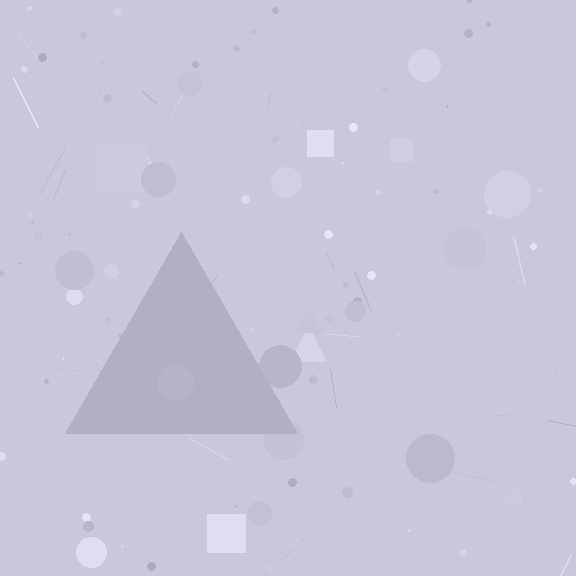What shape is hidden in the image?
A triangle is hidden in the image.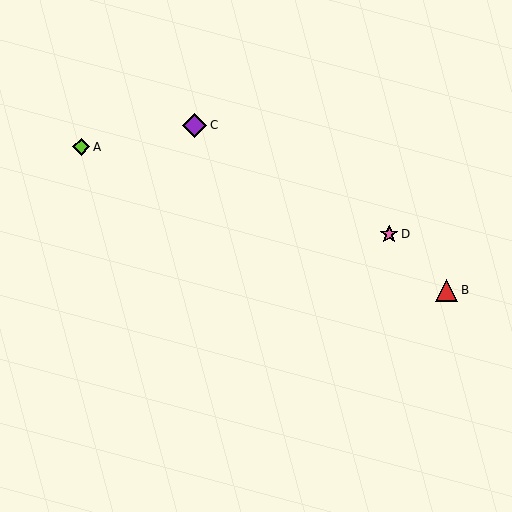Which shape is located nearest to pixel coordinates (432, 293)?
The red triangle (labeled B) at (447, 290) is nearest to that location.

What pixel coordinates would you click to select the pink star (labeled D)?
Click at (389, 234) to select the pink star D.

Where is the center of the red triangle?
The center of the red triangle is at (447, 290).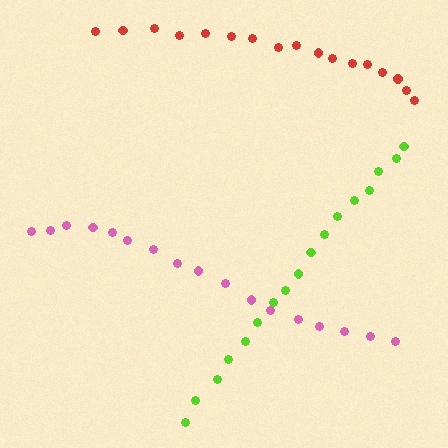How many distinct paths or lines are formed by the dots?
There are 3 distinct paths.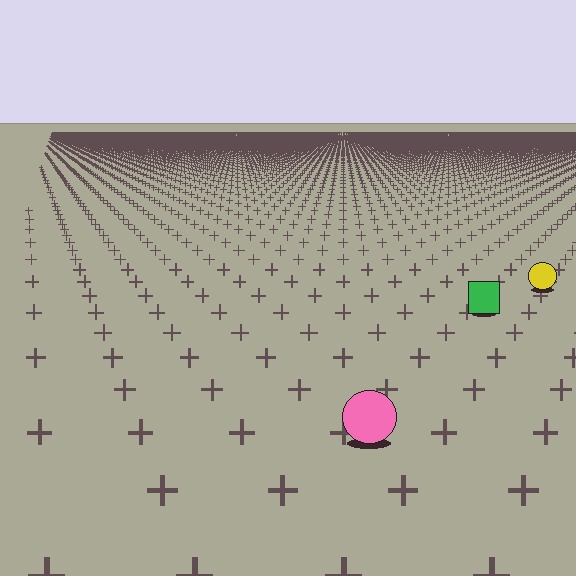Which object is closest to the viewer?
The pink circle is closest. The texture marks near it are larger and more spread out.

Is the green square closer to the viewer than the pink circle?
No. The pink circle is closer — you can tell from the texture gradient: the ground texture is coarser near it.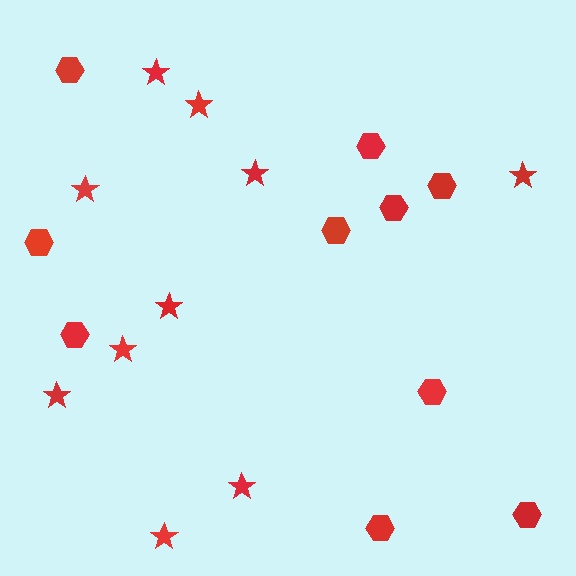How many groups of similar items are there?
There are 2 groups: one group of stars (10) and one group of hexagons (10).